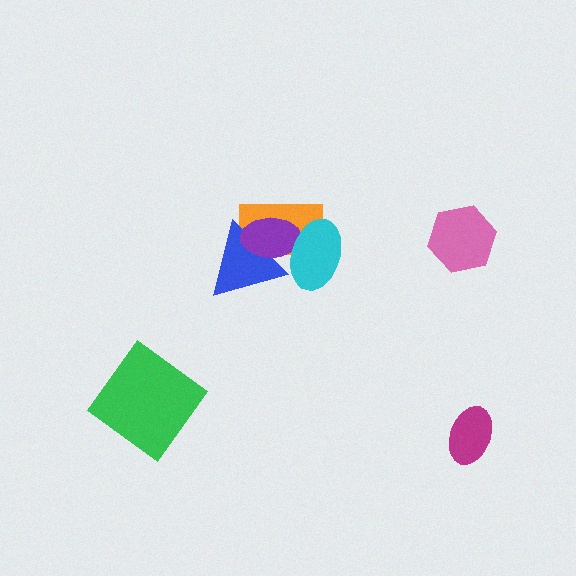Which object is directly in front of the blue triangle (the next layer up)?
The purple ellipse is directly in front of the blue triangle.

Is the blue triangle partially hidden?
Yes, it is partially covered by another shape.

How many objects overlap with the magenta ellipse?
0 objects overlap with the magenta ellipse.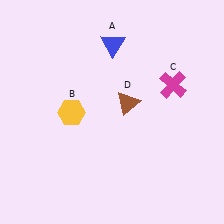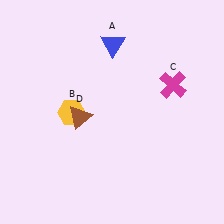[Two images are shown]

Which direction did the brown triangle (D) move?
The brown triangle (D) moved left.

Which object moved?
The brown triangle (D) moved left.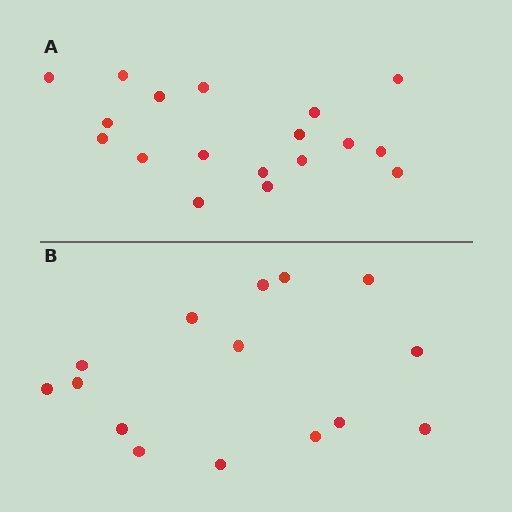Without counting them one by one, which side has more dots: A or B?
Region A (the top region) has more dots.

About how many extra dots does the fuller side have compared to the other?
Region A has just a few more — roughly 2 or 3 more dots than region B.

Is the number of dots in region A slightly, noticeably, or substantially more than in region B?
Region A has only slightly more — the two regions are fairly close. The ratio is roughly 1.2 to 1.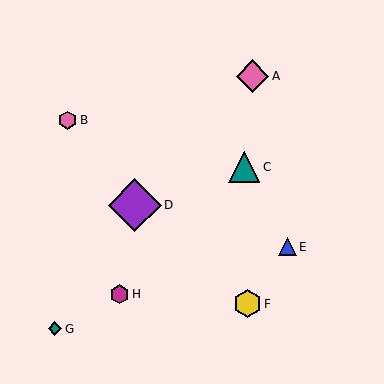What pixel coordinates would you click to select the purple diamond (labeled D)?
Click at (135, 205) to select the purple diamond D.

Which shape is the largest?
The purple diamond (labeled D) is the largest.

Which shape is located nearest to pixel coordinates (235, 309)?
The yellow hexagon (labeled F) at (247, 304) is nearest to that location.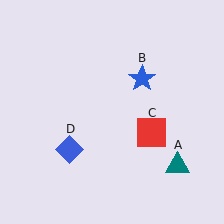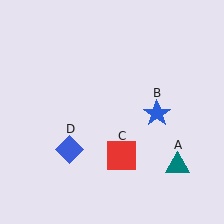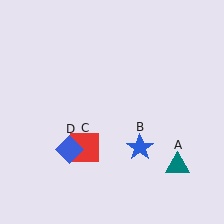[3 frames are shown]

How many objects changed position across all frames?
2 objects changed position: blue star (object B), red square (object C).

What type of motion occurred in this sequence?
The blue star (object B), red square (object C) rotated clockwise around the center of the scene.